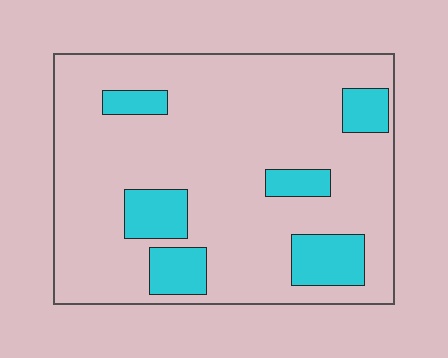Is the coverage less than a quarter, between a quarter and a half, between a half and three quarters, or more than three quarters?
Less than a quarter.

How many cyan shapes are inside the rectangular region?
6.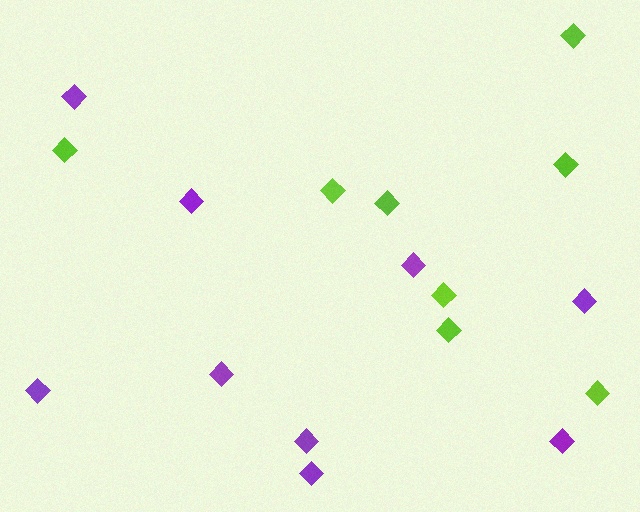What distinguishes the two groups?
There are 2 groups: one group of lime diamonds (8) and one group of purple diamonds (9).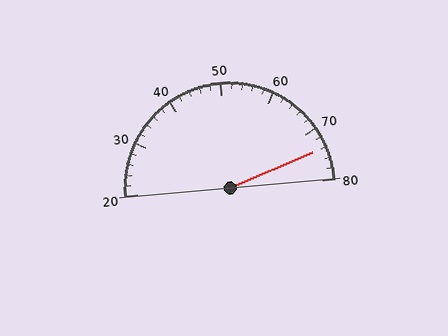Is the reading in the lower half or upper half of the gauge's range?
The reading is in the upper half of the range (20 to 80).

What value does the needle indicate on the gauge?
The needle indicates approximately 74.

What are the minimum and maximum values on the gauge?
The gauge ranges from 20 to 80.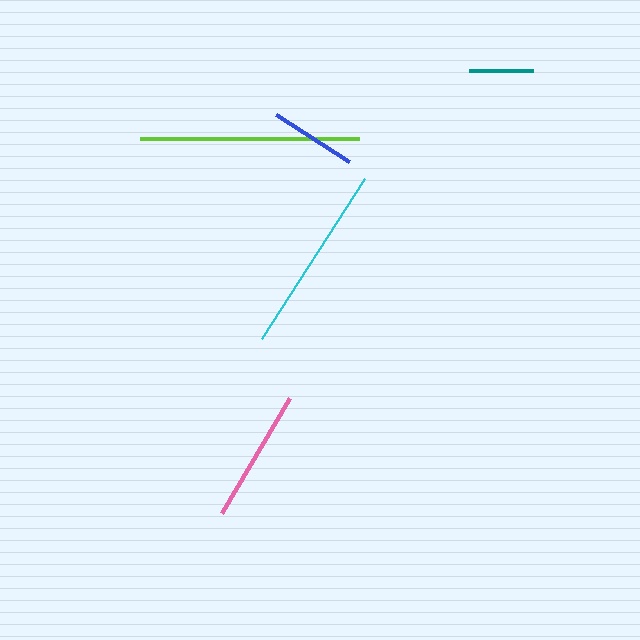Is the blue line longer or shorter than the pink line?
The pink line is longer than the blue line.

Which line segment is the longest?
The lime line is the longest at approximately 219 pixels.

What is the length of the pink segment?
The pink segment is approximately 134 pixels long.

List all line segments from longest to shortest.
From longest to shortest: lime, cyan, pink, blue, teal.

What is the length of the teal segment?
The teal segment is approximately 64 pixels long.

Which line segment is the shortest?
The teal line is the shortest at approximately 64 pixels.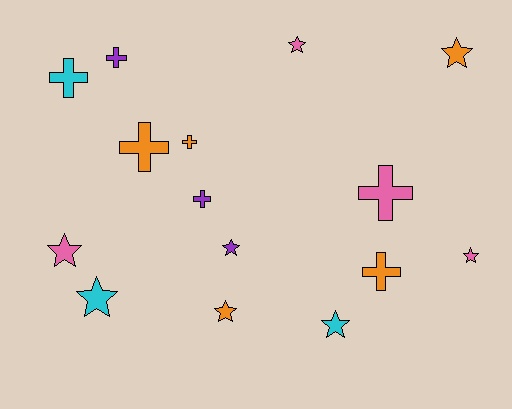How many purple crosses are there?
There are 2 purple crosses.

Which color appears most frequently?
Orange, with 5 objects.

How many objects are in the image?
There are 15 objects.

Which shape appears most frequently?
Star, with 8 objects.